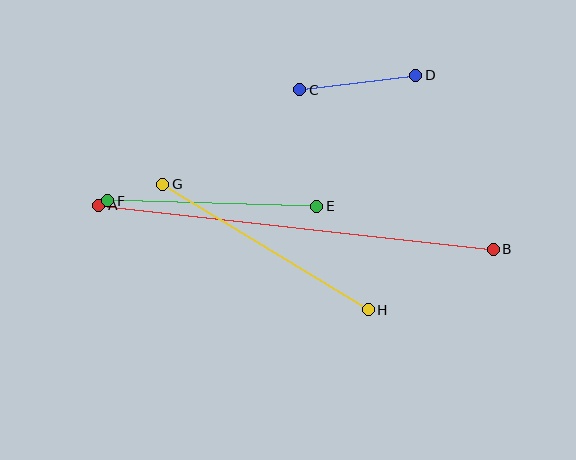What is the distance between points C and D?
The distance is approximately 117 pixels.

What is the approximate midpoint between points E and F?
The midpoint is at approximately (212, 203) pixels.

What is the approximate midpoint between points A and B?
The midpoint is at approximately (296, 227) pixels.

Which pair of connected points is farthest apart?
Points A and B are farthest apart.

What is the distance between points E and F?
The distance is approximately 209 pixels.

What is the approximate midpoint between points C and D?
The midpoint is at approximately (358, 82) pixels.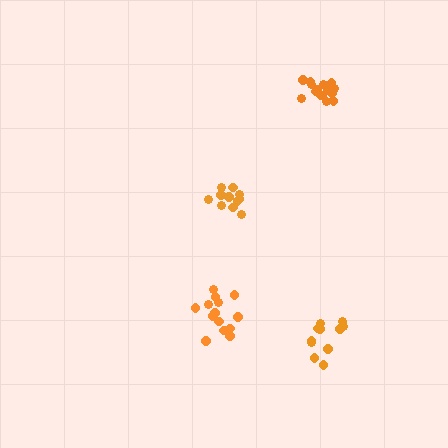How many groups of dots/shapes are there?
There are 4 groups.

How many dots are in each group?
Group 1: 15 dots, Group 2: 11 dots, Group 3: 15 dots, Group 4: 11 dots (52 total).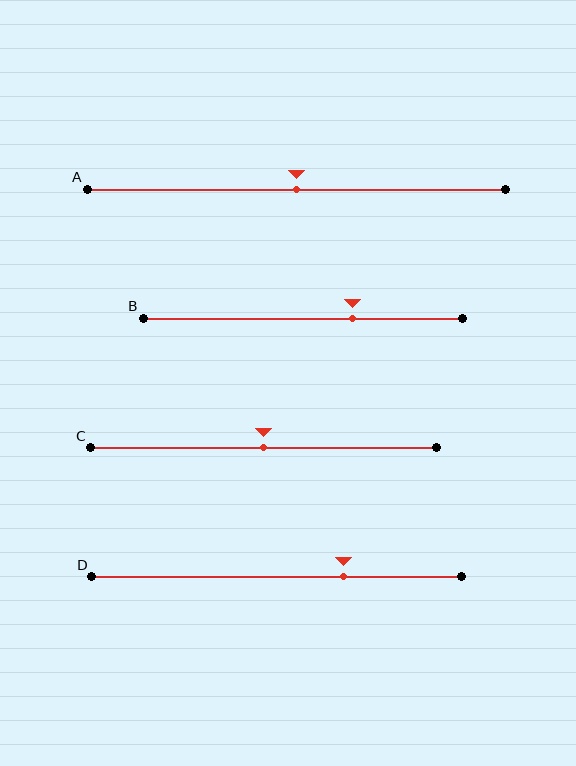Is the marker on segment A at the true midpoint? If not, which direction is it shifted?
Yes, the marker on segment A is at the true midpoint.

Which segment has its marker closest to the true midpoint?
Segment A has its marker closest to the true midpoint.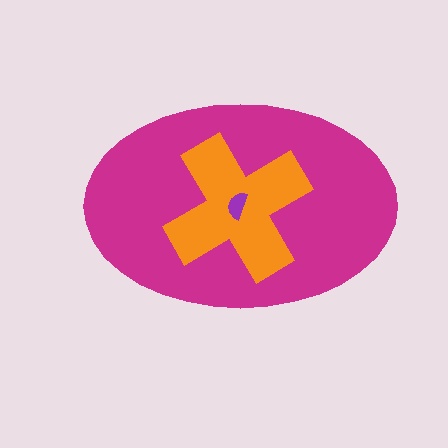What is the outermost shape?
The magenta ellipse.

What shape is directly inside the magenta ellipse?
The orange cross.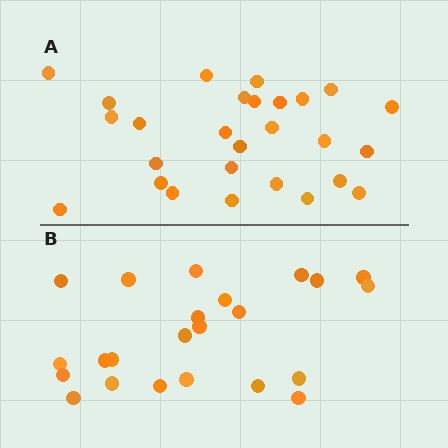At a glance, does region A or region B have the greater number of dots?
Region A (the top region) has more dots.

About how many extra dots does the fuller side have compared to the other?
Region A has about 4 more dots than region B.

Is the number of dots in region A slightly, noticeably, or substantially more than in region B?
Region A has only slightly more — the two regions are fairly close. The ratio is roughly 1.2 to 1.